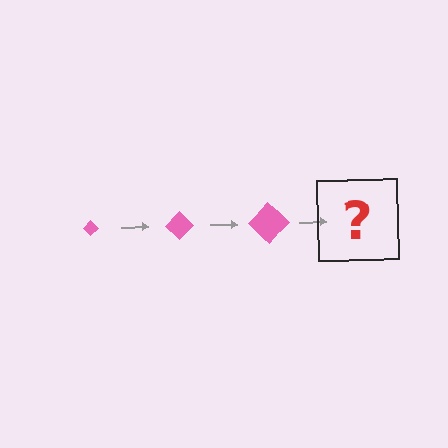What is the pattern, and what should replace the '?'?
The pattern is that the diamond gets progressively larger each step. The '?' should be a pink diamond, larger than the previous one.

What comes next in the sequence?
The next element should be a pink diamond, larger than the previous one.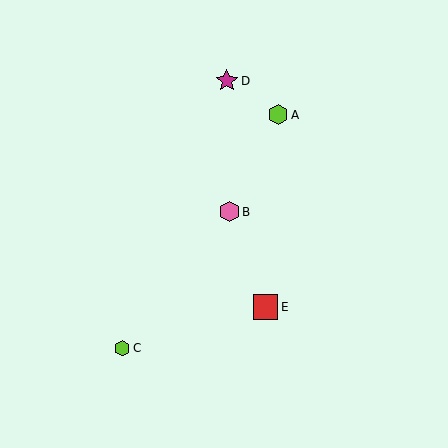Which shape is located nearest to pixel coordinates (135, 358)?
The lime hexagon (labeled C) at (122, 348) is nearest to that location.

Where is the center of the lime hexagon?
The center of the lime hexagon is at (122, 348).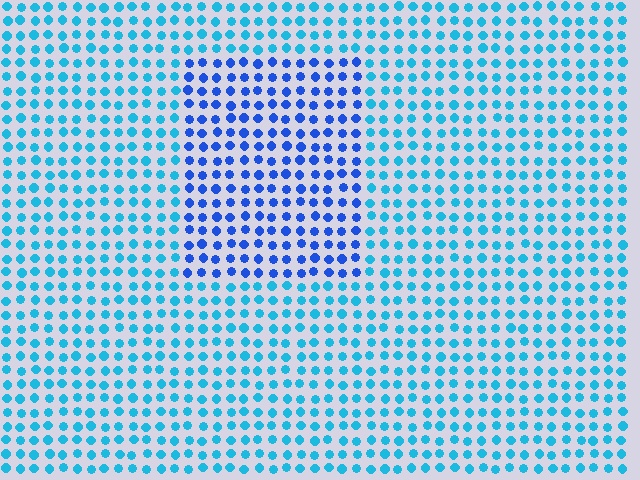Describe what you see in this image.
The image is filled with small cyan elements in a uniform arrangement. A rectangle-shaped region is visible where the elements are tinted to a slightly different hue, forming a subtle color boundary.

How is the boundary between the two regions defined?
The boundary is defined purely by a slight shift in hue (about 33 degrees). Spacing, size, and orientation are identical on both sides.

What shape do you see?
I see a rectangle.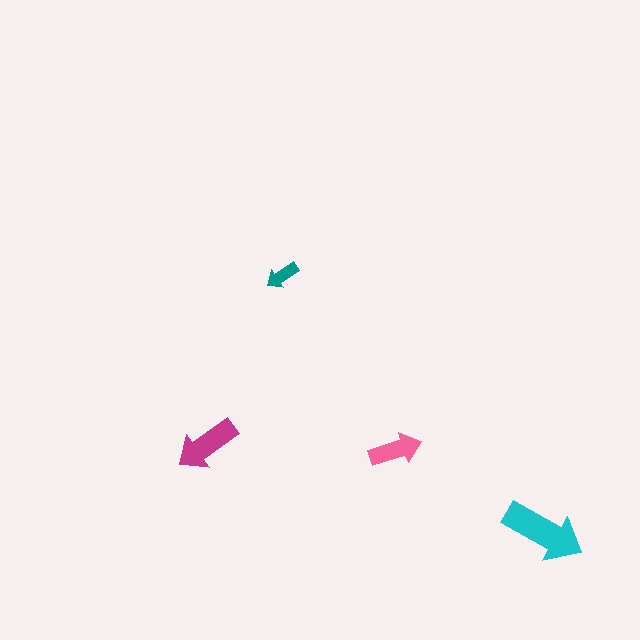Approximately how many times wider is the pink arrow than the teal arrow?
About 1.5 times wider.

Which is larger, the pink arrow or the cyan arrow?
The cyan one.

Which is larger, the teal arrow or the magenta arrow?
The magenta one.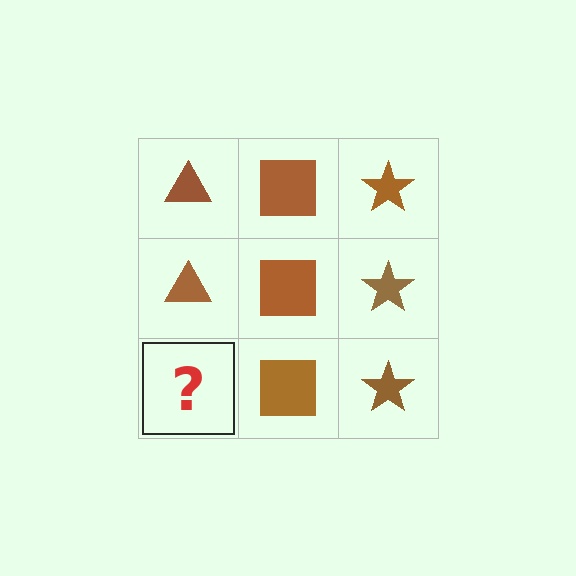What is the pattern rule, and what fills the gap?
The rule is that each column has a consistent shape. The gap should be filled with a brown triangle.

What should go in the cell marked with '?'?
The missing cell should contain a brown triangle.